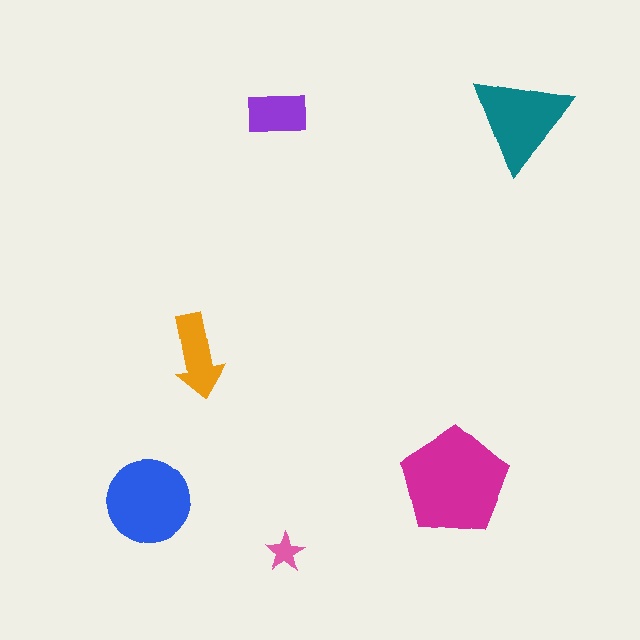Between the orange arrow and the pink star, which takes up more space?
The orange arrow.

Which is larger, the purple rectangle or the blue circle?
The blue circle.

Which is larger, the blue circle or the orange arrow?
The blue circle.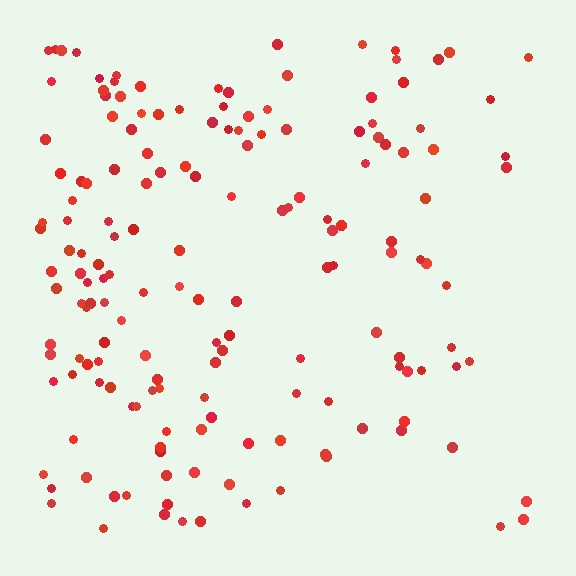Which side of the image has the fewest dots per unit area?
The right.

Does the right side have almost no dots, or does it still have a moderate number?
Still a moderate number, just noticeably fewer than the left.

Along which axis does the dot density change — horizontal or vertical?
Horizontal.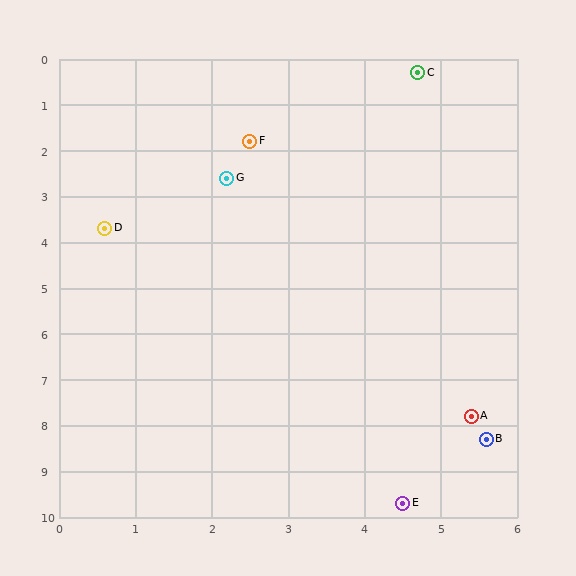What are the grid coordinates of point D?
Point D is at approximately (0.6, 3.7).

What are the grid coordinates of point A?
Point A is at approximately (5.4, 7.8).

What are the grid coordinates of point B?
Point B is at approximately (5.6, 8.3).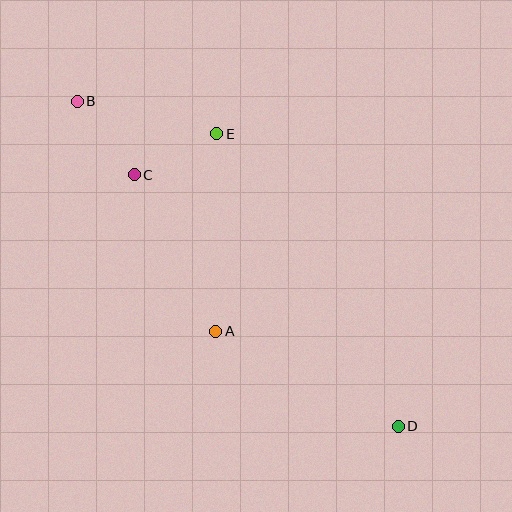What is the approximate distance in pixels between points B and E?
The distance between B and E is approximately 143 pixels.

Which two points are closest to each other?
Points C and E are closest to each other.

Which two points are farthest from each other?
Points B and D are farthest from each other.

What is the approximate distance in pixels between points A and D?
The distance between A and D is approximately 206 pixels.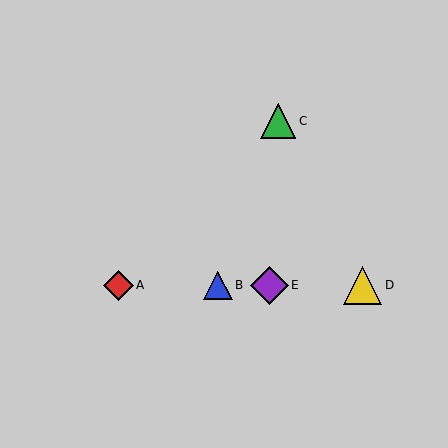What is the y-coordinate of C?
Object C is at y≈121.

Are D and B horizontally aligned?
Yes, both are at y≈285.